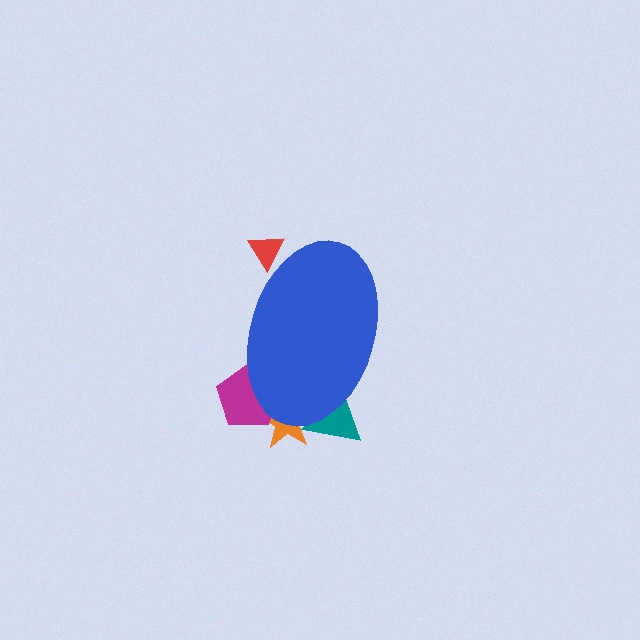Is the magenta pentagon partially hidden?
Yes, the magenta pentagon is partially hidden behind the blue ellipse.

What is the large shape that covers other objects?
A blue ellipse.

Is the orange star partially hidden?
Yes, the orange star is partially hidden behind the blue ellipse.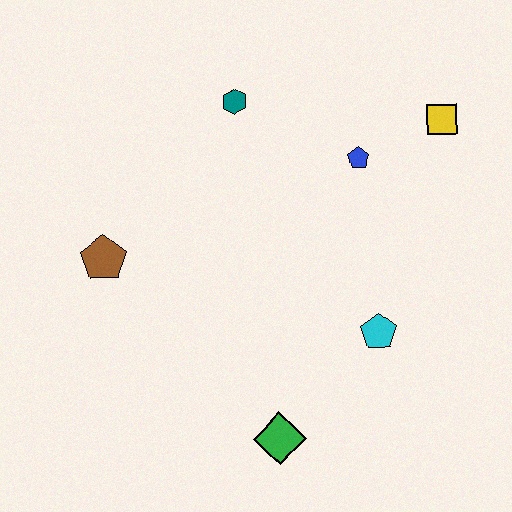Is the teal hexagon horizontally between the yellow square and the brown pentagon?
Yes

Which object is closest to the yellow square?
The blue pentagon is closest to the yellow square.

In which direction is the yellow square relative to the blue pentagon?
The yellow square is to the right of the blue pentagon.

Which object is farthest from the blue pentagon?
The green diamond is farthest from the blue pentagon.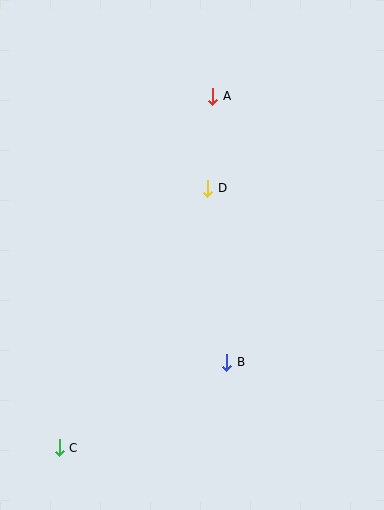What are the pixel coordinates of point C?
Point C is at (59, 448).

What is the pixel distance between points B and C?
The distance between B and C is 188 pixels.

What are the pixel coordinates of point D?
Point D is at (208, 188).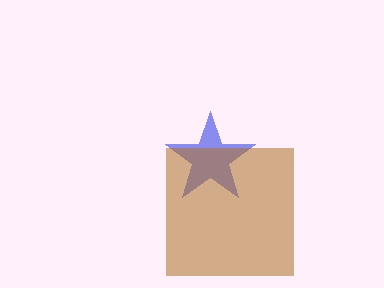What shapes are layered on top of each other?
The layered shapes are: a blue star, a brown square.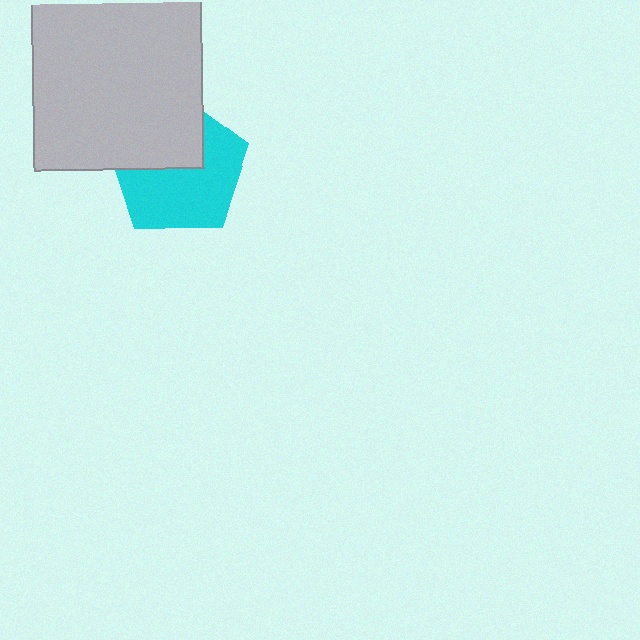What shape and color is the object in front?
The object in front is a light gray square.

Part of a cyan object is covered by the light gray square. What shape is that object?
It is a pentagon.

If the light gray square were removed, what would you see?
You would see the complete cyan pentagon.